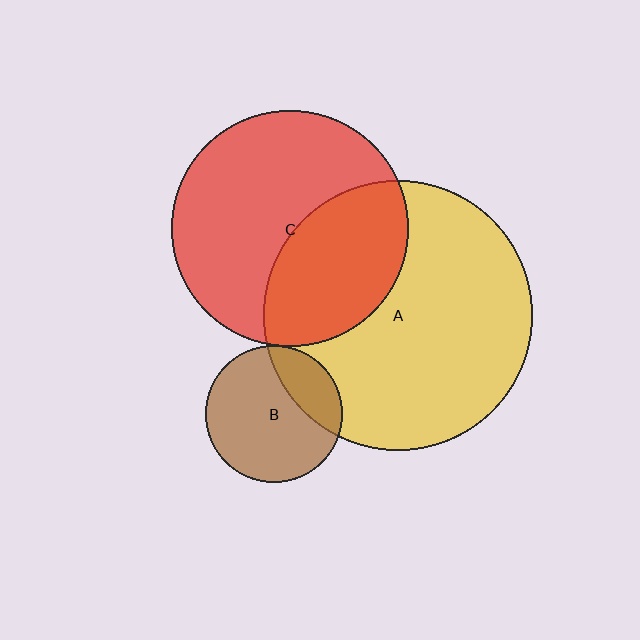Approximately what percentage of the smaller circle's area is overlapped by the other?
Approximately 5%.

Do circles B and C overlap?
Yes.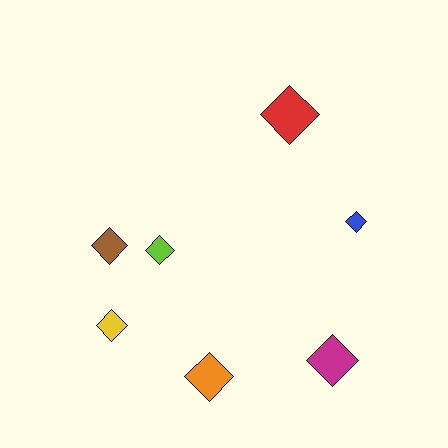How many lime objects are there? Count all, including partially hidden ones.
There is 1 lime object.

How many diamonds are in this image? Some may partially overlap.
There are 7 diamonds.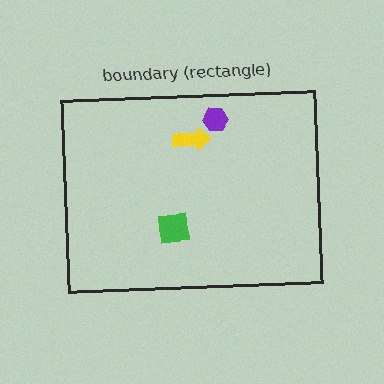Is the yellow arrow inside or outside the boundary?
Inside.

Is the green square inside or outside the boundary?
Inside.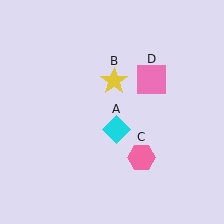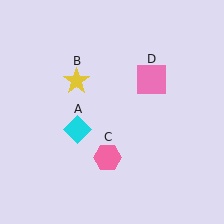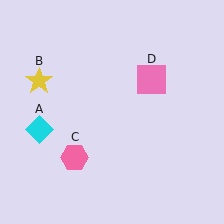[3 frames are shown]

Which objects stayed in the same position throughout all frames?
Pink square (object D) remained stationary.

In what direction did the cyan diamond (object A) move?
The cyan diamond (object A) moved left.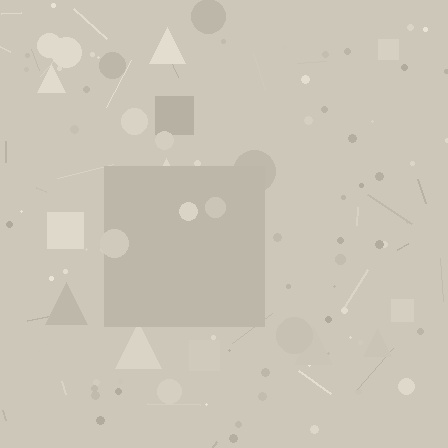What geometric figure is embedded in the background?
A square is embedded in the background.